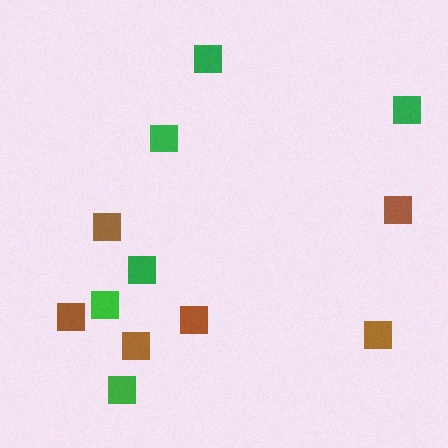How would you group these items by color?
There are 2 groups: one group of green squares (6) and one group of brown squares (6).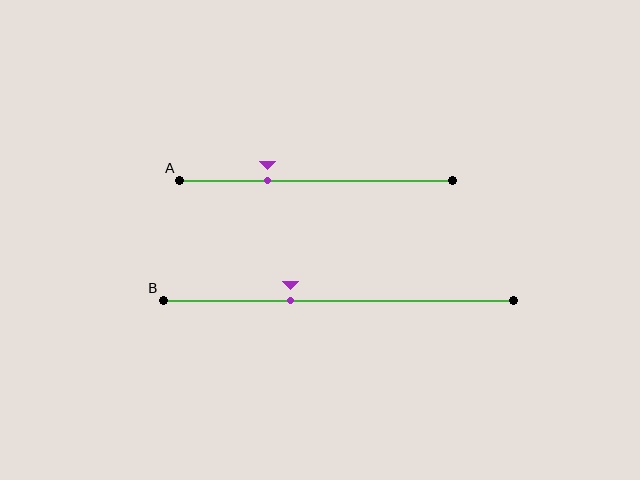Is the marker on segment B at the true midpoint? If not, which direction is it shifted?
No, the marker on segment B is shifted to the left by about 14% of the segment length.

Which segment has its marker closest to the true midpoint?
Segment B has its marker closest to the true midpoint.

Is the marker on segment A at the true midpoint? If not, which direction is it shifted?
No, the marker on segment A is shifted to the left by about 18% of the segment length.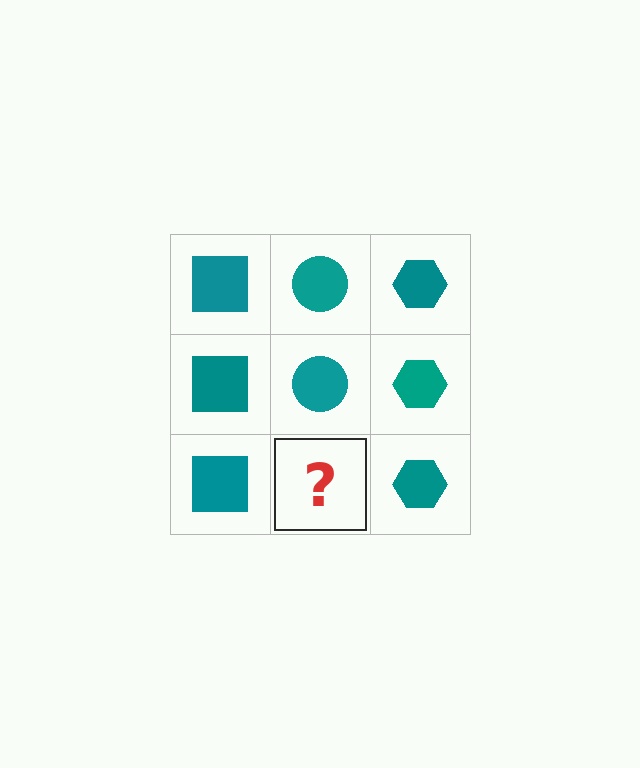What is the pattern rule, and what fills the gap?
The rule is that each column has a consistent shape. The gap should be filled with a teal circle.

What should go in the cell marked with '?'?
The missing cell should contain a teal circle.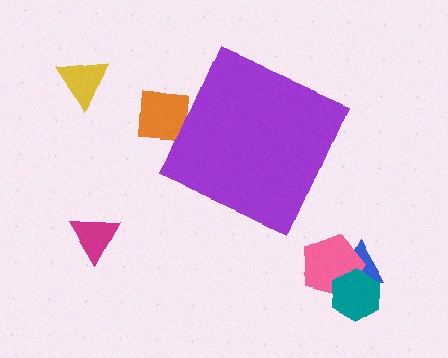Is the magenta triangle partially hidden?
No, the magenta triangle is fully visible.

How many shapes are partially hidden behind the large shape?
1 shape is partially hidden.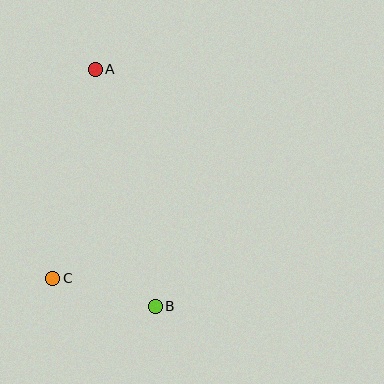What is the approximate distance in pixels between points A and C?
The distance between A and C is approximately 213 pixels.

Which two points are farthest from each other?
Points A and B are farthest from each other.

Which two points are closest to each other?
Points B and C are closest to each other.